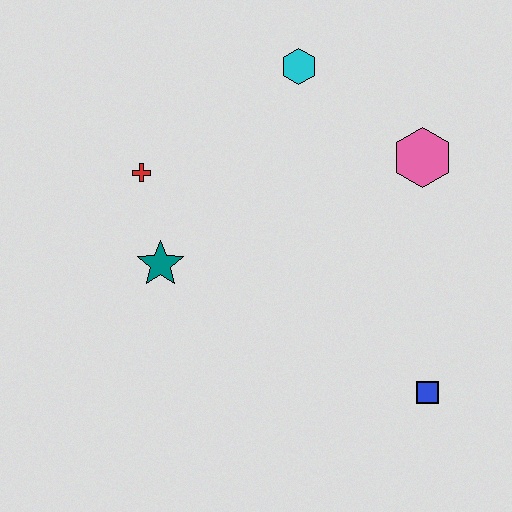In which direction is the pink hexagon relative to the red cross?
The pink hexagon is to the right of the red cross.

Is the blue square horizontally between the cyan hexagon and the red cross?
No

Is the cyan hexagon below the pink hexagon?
No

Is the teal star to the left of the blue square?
Yes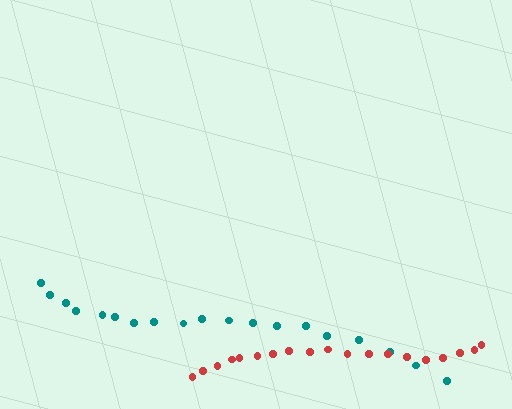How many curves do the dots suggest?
There are 2 distinct paths.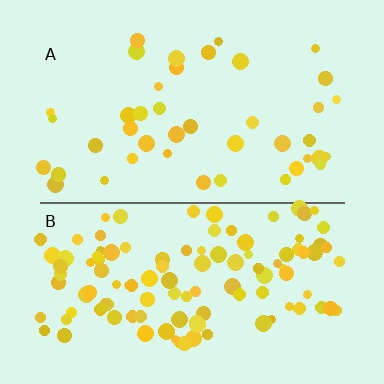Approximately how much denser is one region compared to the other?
Approximately 2.7× — region B over region A.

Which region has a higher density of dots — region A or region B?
B (the bottom).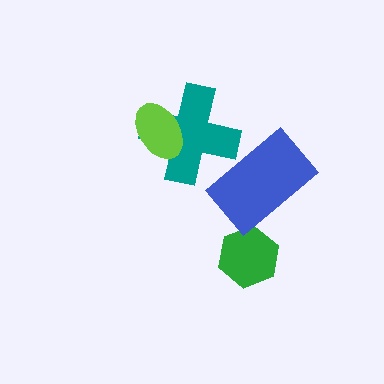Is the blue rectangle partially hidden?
No, no other shape covers it.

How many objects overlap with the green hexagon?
0 objects overlap with the green hexagon.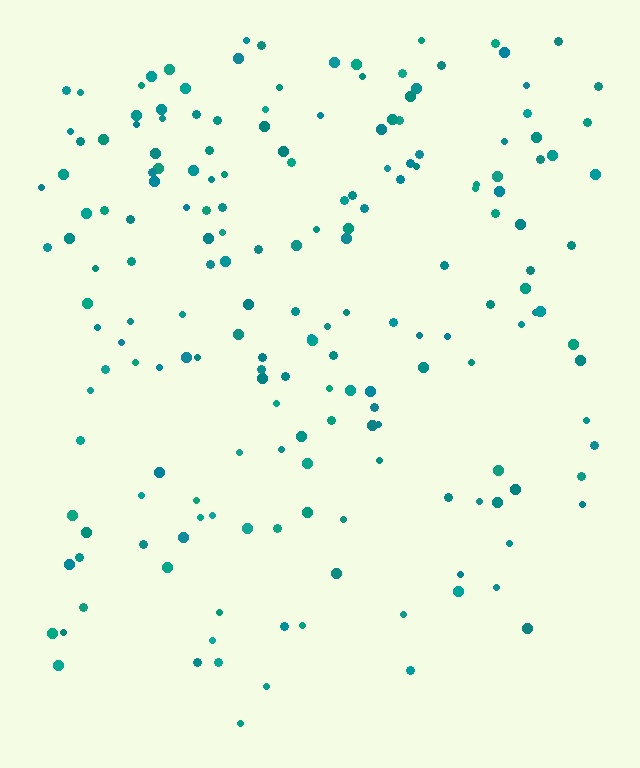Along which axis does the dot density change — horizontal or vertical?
Vertical.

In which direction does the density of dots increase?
From bottom to top, with the top side densest.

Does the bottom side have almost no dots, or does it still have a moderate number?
Still a moderate number, just noticeably fewer than the top.